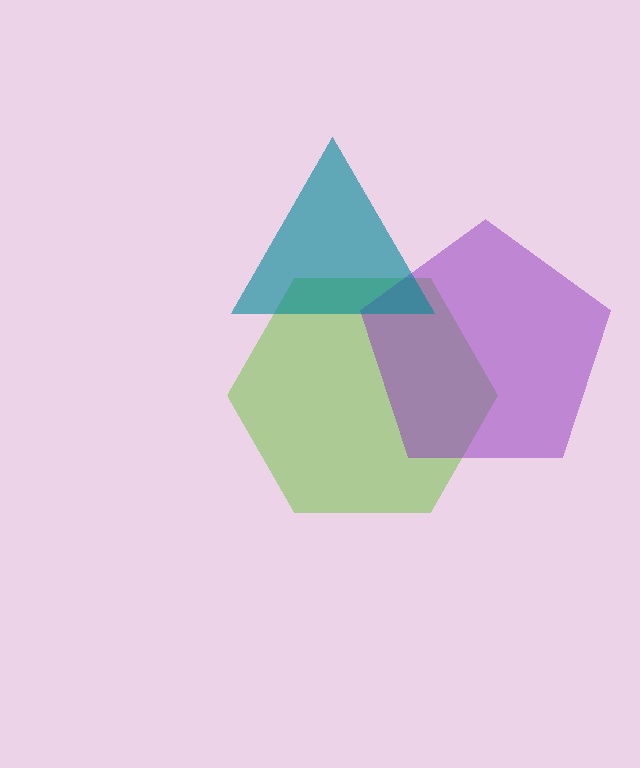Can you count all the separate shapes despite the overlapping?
Yes, there are 3 separate shapes.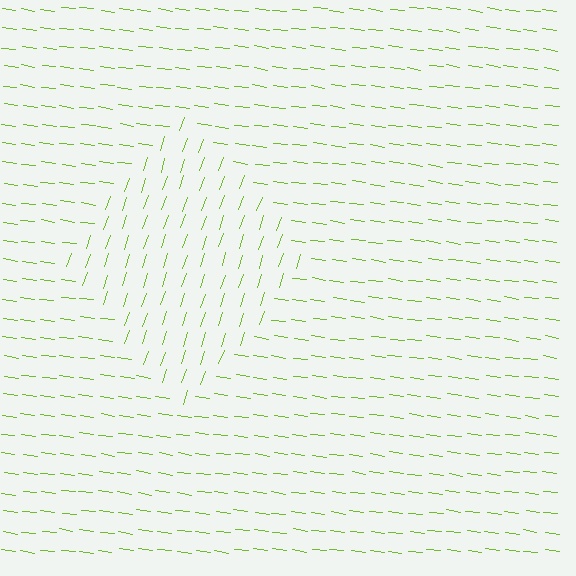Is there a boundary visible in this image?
Yes, there is a texture boundary formed by a change in line orientation.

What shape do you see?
I see a diamond.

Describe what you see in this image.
The image is filled with small lime line segments. A diamond region in the image has lines oriented differently from the surrounding lines, creating a visible texture boundary.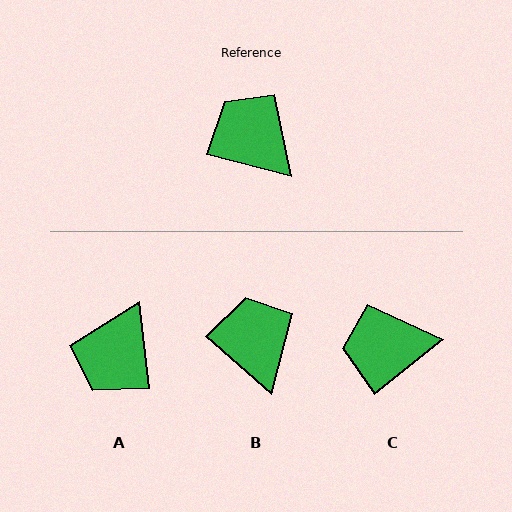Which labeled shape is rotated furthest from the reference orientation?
A, about 110 degrees away.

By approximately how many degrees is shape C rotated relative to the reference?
Approximately 53 degrees counter-clockwise.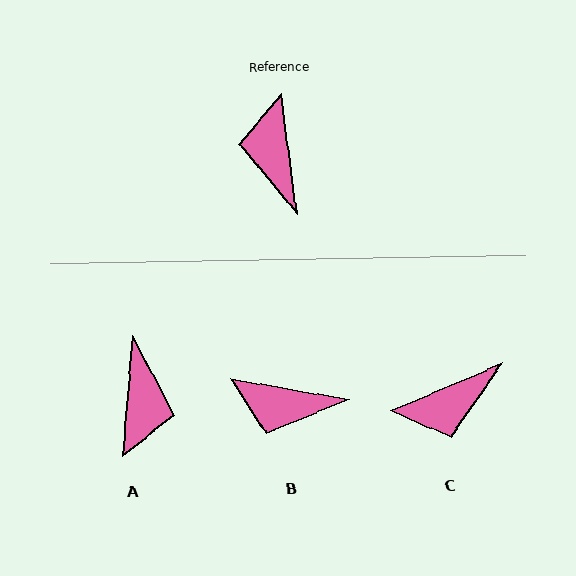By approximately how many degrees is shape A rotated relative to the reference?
Approximately 168 degrees counter-clockwise.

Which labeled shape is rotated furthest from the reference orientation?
A, about 168 degrees away.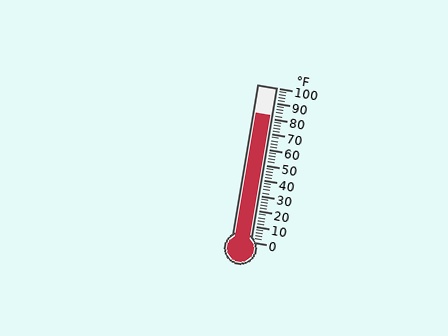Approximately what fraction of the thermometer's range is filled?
The thermometer is filled to approximately 80% of its range.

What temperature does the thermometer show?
The thermometer shows approximately 82°F.